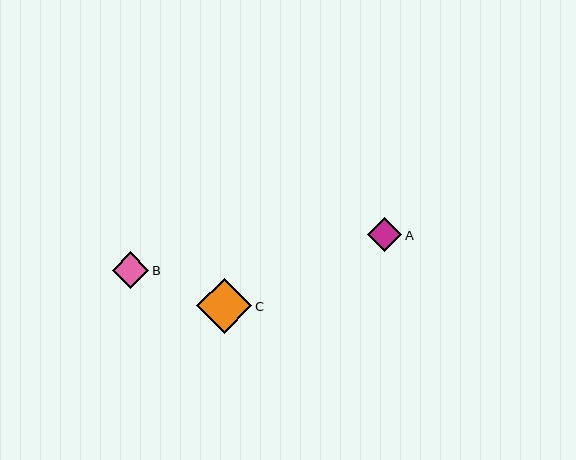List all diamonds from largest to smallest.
From largest to smallest: C, B, A.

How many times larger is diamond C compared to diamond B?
Diamond C is approximately 1.5 times the size of diamond B.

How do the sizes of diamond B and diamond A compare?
Diamond B and diamond A are approximately the same size.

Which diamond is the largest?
Diamond C is the largest with a size of approximately 55 pixels.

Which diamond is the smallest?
Diamond A is the smallest with a size of approximately 34 pixels.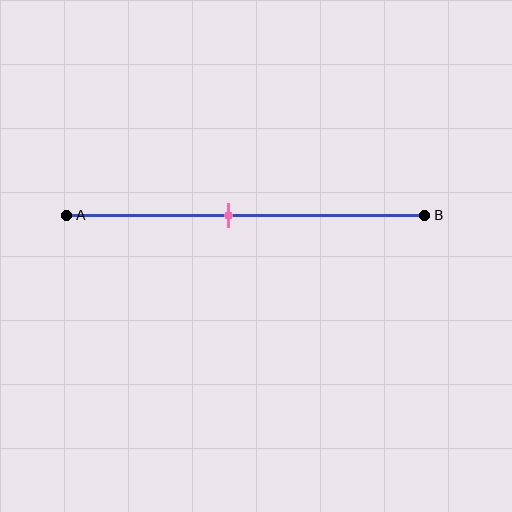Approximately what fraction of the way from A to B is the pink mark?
The pink mark is approximately 45% of the way from A to B.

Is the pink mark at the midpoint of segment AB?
No, the mark is at about 45% from A, not at the 50% midpoint.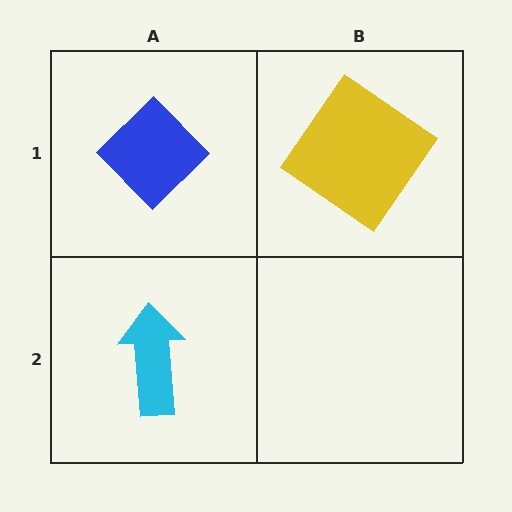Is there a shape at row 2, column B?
No, that cell is empty.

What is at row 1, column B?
A yellow diamond.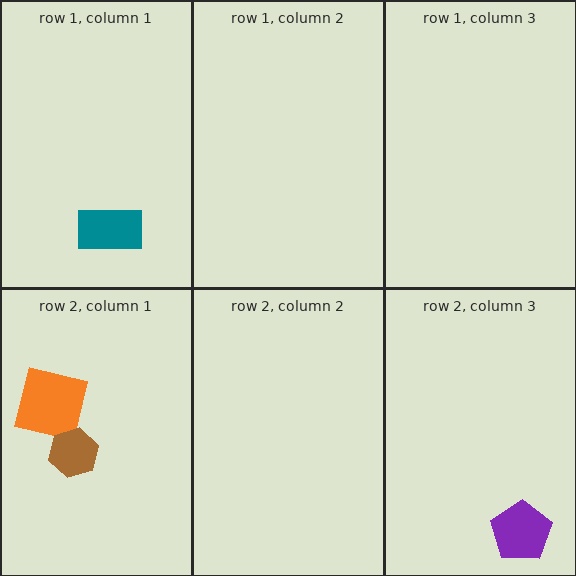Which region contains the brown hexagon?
The row 2, column 1 region.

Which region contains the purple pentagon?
The row 2, column 3 region.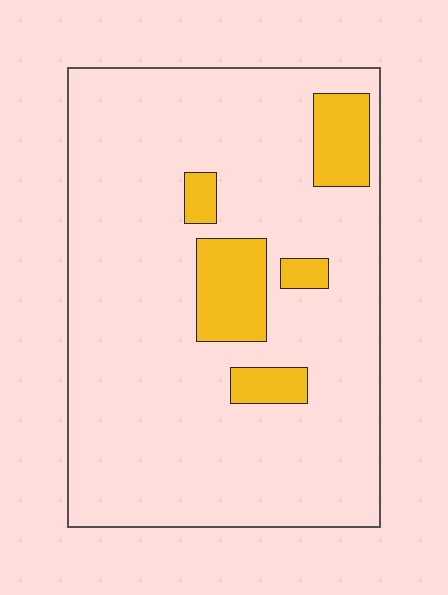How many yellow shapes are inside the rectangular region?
5.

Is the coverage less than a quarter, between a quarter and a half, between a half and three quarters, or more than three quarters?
Less than a quarter.